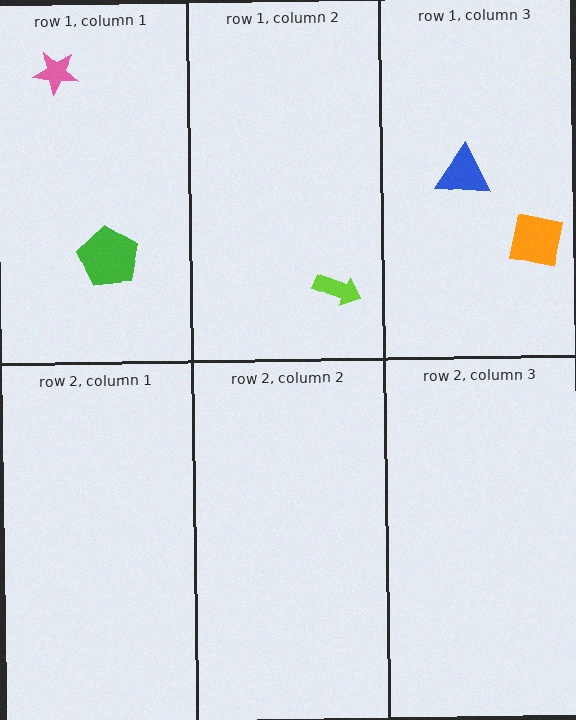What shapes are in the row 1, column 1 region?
The pink star, the green pentagon.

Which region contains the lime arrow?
The row 1, column 2 region.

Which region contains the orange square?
The row 1, column 3 region.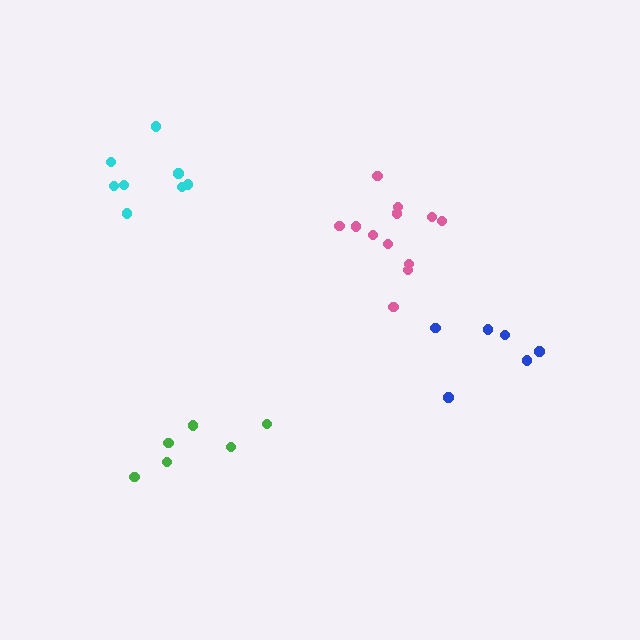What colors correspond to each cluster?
The clusters are colored: pink, blue, green, cyan.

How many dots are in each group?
Group 1: 12 dots, Group 2: 6 dots, Group 3: 6 dots, Group 4: 8 dots (32 total).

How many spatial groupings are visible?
There are 4 spatial groupings.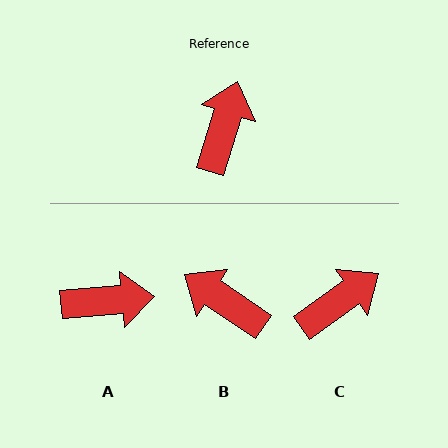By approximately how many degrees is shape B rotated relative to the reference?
Approximately 73 degrees counter-clockwise.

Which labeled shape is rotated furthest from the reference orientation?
B, about 73 degrees away.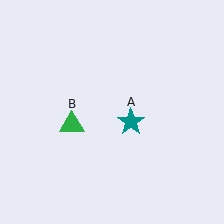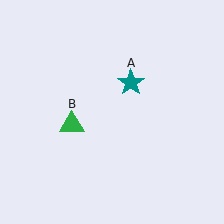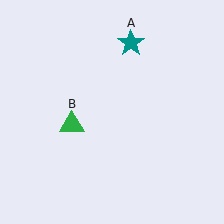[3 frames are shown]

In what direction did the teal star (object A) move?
The teal star (object A) moved up.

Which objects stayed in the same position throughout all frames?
Green triangle (object B) remained stationary.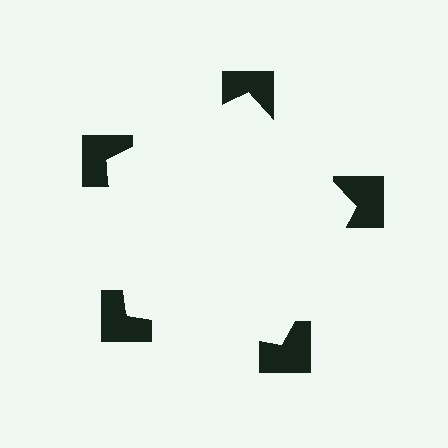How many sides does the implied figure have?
5 sides.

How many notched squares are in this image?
There are 5 — one at each vertex of the illusory pentagon.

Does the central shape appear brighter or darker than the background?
It typically appears slightly brighter than the background, even though no actual brightness change is drawn.